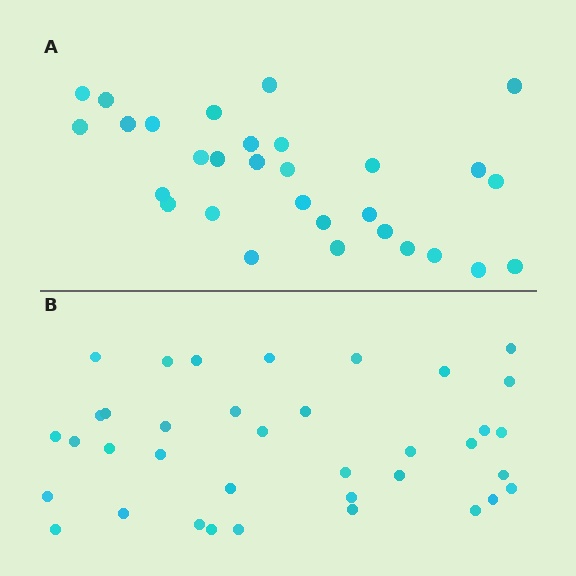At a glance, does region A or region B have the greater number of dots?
Region B (the bottom region) has more dots.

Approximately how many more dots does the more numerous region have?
Region B has roughly 8 or so more dots than region A.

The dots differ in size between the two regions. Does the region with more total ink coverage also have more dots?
No. Region A has more total ink coverage because its dots are larger, but region B actually contains more individual dots. Total area can be misleading — the number of items is what matters here.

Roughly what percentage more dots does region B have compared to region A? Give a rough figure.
About 25% more.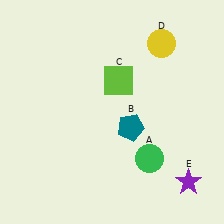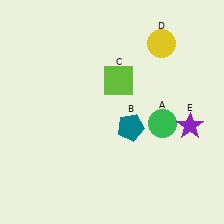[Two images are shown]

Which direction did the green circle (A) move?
The green circle (A) moved up.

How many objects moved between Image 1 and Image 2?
2 objects moved between the two images.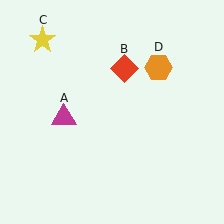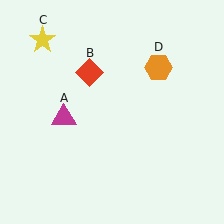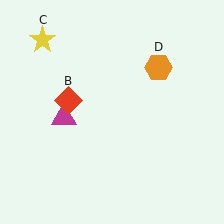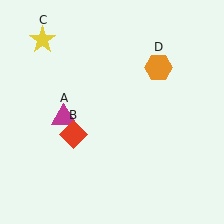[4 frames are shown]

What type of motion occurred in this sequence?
The red diamond (object B) rotated counterclockwise around the center of the scene.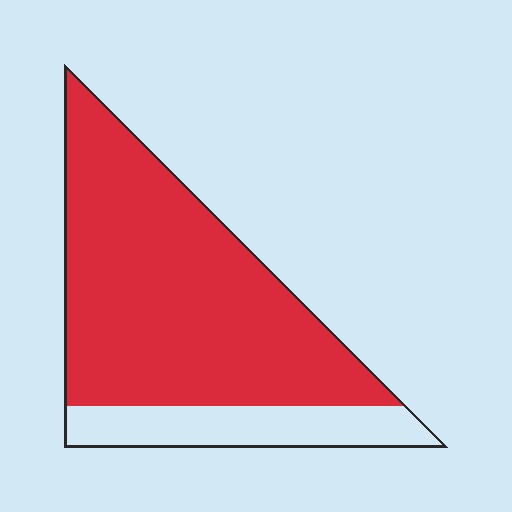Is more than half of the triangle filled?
Yes.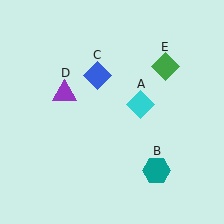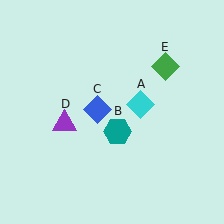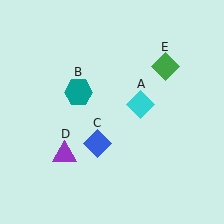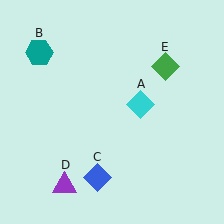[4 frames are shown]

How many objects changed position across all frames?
3 objects changed position: teal hexagon (object B), blue diamond (object C), purple triangle (object D).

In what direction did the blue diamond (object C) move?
The blue diamond (object C) moved down.